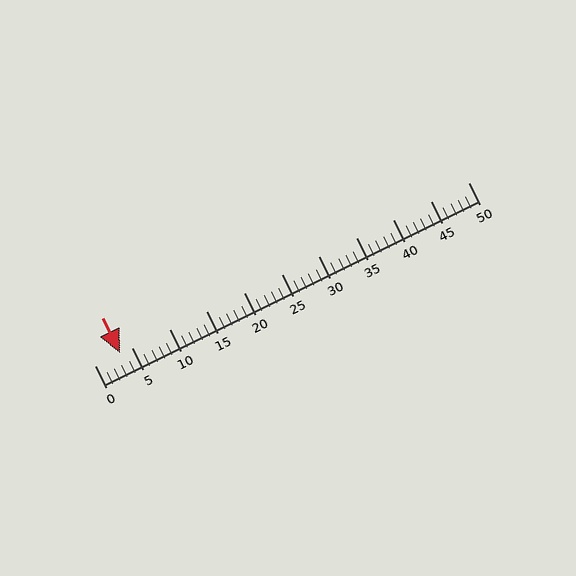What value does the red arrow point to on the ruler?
The red arrow points to approximately 3.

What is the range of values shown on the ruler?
The ruler shows values from 0 to 50.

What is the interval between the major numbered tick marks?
The major tick marks are spaced 5 units apart.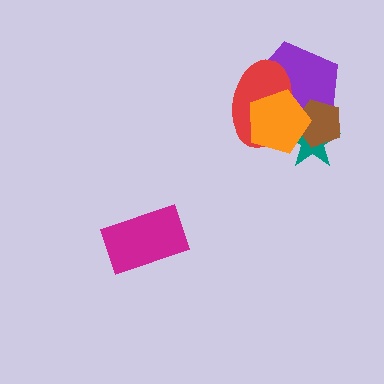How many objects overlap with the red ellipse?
4 objects overlap with the red ellipse.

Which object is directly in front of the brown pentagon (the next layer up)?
The red ellipse is directly in front of the brown pentagon.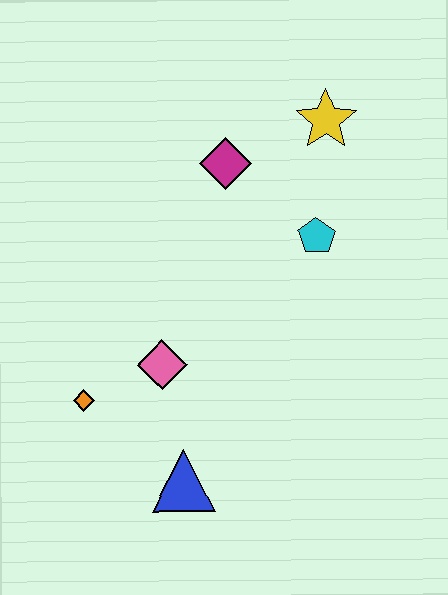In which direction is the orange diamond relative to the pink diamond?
The orange diamond is to the left of the pink diamond.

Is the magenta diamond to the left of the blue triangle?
No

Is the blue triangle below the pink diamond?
Yes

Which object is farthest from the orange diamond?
The yellow star is farthest from the orange diamond.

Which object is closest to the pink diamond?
The orange diamond is closest to the pink diamond.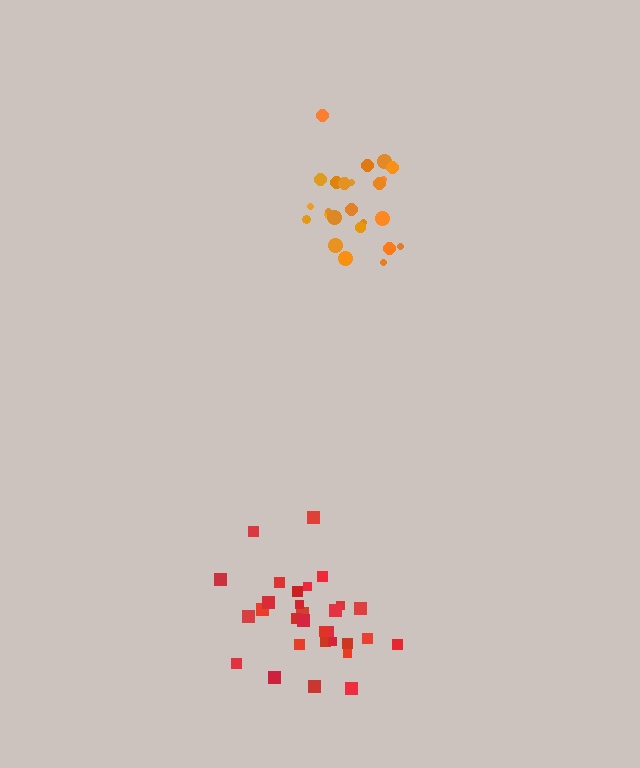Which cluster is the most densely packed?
Orange.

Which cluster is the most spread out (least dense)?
Red.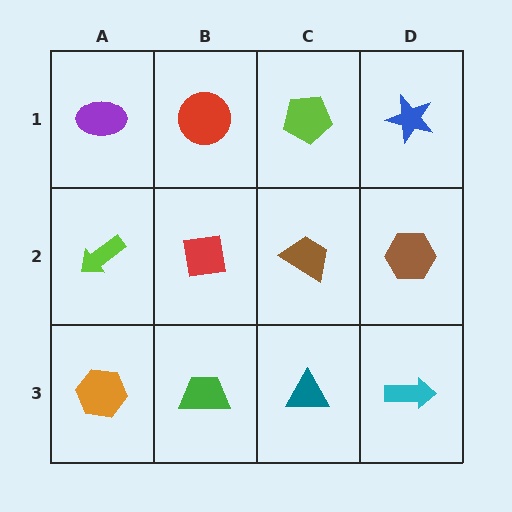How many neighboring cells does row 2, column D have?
3.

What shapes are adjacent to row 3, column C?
A brown trapezoid (row 2, column C), a green trapezoid (row 3, column B), a cyan arrow (row 3, column D).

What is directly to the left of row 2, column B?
A lime arrow.